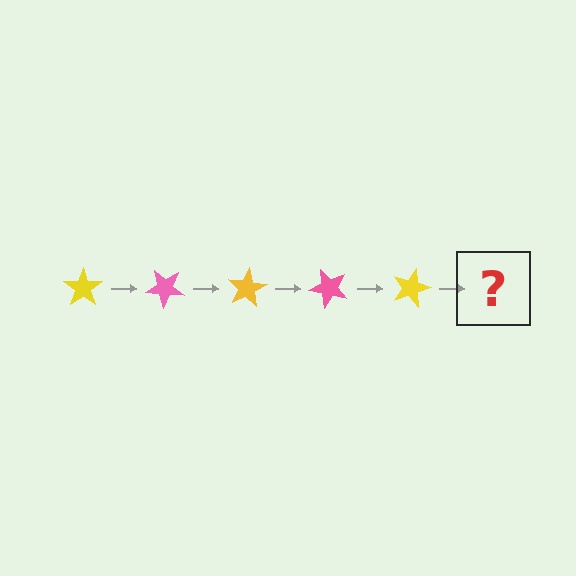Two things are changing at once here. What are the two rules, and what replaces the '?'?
The two rules are that it rotates 40 degrees each step and the color cycles through yellow and pink. The '?' should be a pink star, rotated 200 degrees from the start.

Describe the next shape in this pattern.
It should be a pink star, rotated 200 degrees from the start.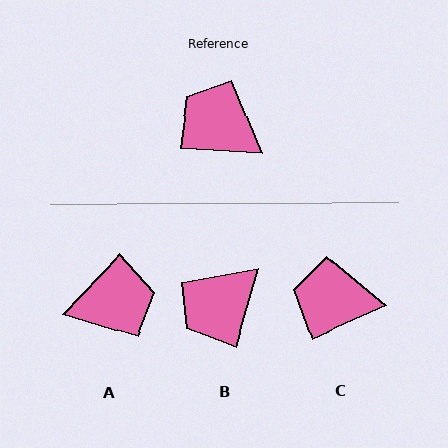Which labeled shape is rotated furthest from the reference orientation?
A, about 130 degrees away.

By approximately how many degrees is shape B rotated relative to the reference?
Approximately 77 degrees counter-clockwise.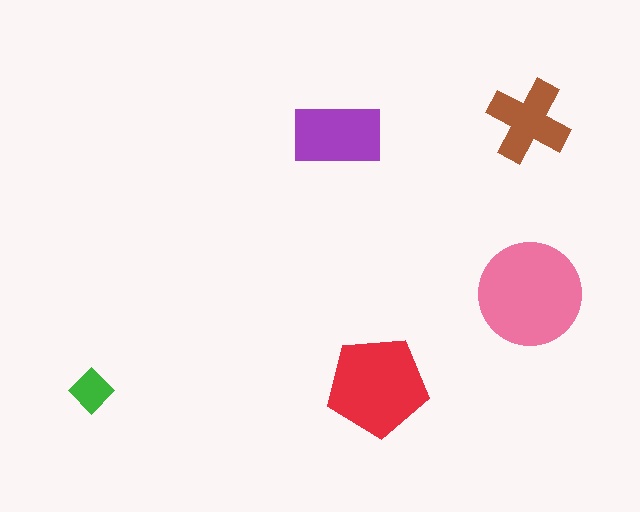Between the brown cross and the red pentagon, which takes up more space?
The red pentagon.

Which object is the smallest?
The green diamond.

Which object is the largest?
The pink circle.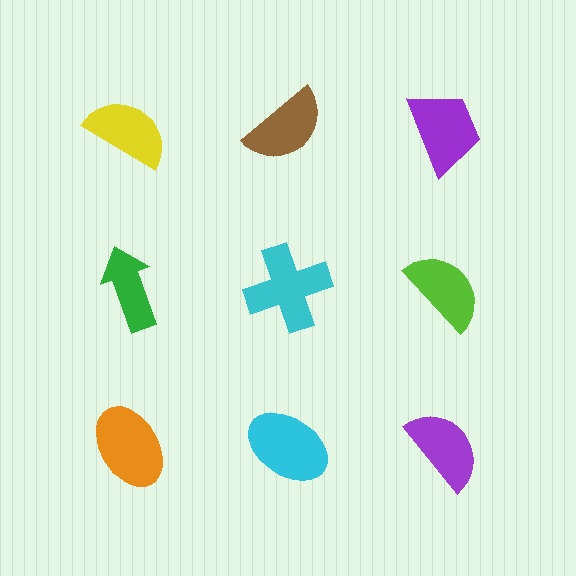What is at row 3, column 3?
A purple semicircle.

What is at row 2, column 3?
A lime semicircle.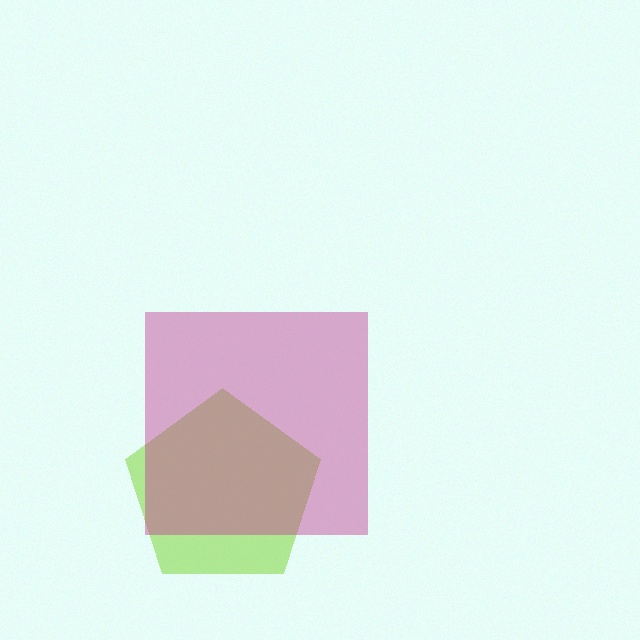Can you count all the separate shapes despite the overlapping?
Yes, there are 2 separate shapes.